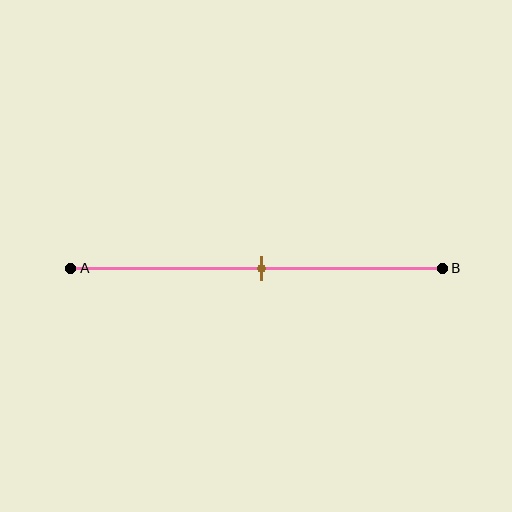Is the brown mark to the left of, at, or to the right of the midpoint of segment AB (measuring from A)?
The brown mark is approximately at the midpoint of segment AB.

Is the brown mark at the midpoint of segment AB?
Yes, the mark is approximately at the midpoint.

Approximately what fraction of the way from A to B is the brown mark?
The brown mark is approximately 50% of the way from A to B.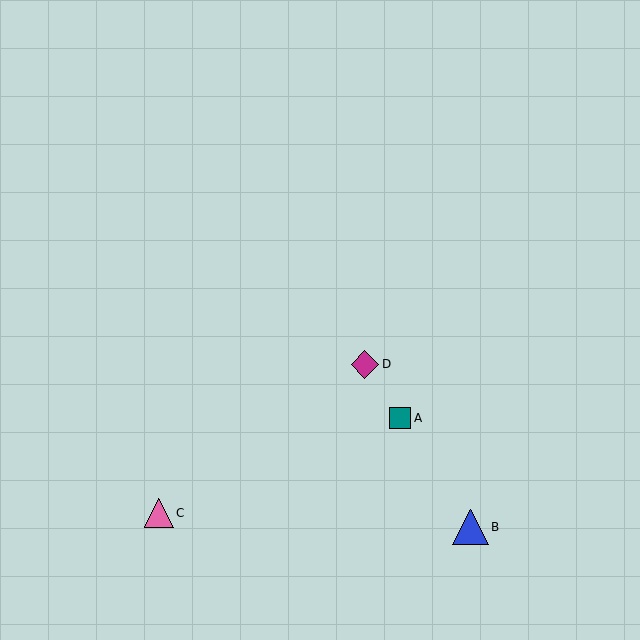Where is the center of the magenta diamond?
The center of the magenta diamond is at (365, 364).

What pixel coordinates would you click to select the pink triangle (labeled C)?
Click at (159, 513) to select the pink triangle C.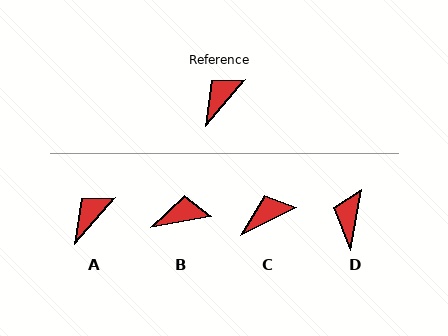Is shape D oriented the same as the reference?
No, it is off by about 30 degrees.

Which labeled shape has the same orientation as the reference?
A.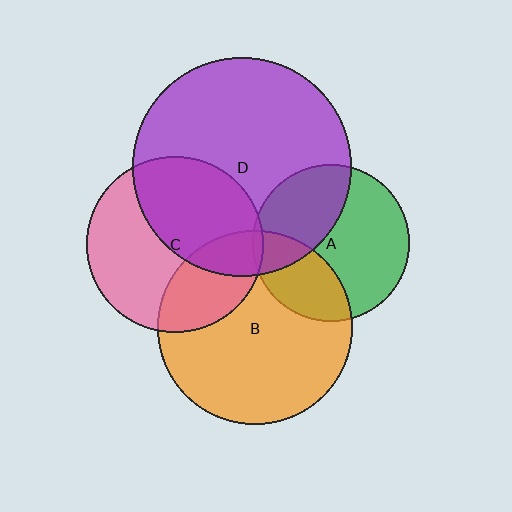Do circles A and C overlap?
Yes.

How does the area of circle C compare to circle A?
Approximately 1.3 times.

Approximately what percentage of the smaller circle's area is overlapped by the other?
Approximately 5%.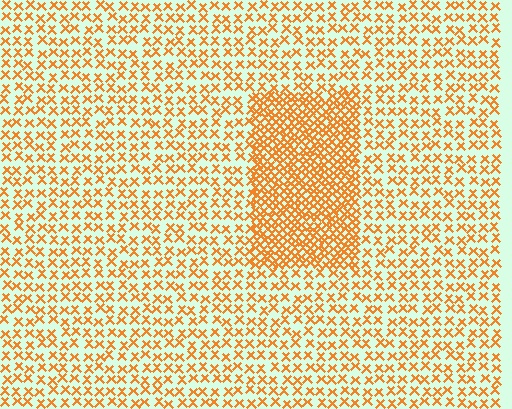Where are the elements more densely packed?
The elements are more densely packed inside the rectangle boundary.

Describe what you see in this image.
The image contains small orange elements arranged at two different densities. A rectangle-shaped region is visible where the elements are more densely packed than the surrounding area.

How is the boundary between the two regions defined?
The boundary is defined by a change in element density (approximately 2.3x ratio). All elements are the same color, size, and shape.